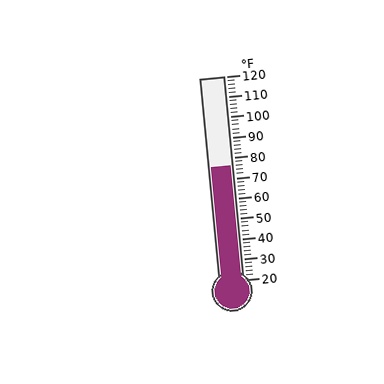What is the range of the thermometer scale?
The thermometer scale ranges from 20°F to 120°F.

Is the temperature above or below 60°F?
The temperature is above 60°F.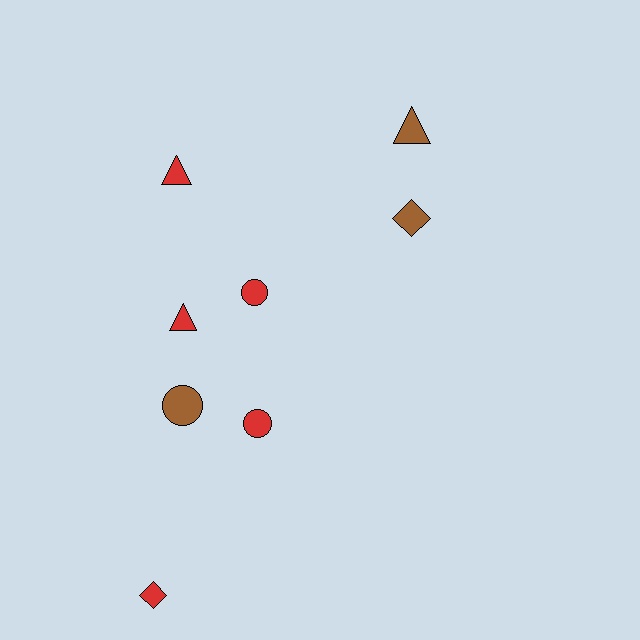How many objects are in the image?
There are 8 objects.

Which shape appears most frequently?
Circle, with 3 objects.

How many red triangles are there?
There are 2 red triangles.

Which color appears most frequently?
Red, with 5 objects.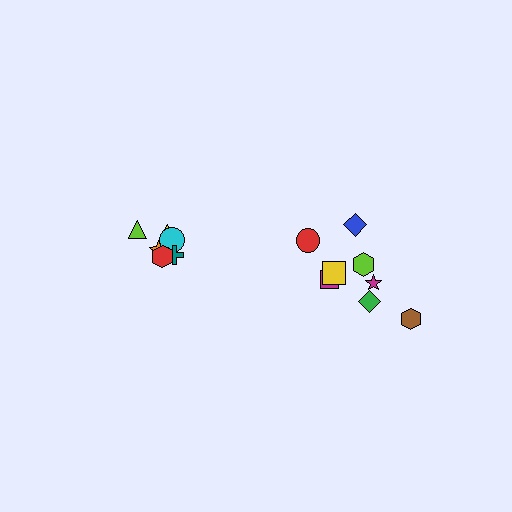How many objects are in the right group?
There are 8 objects.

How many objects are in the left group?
There are 6 objects.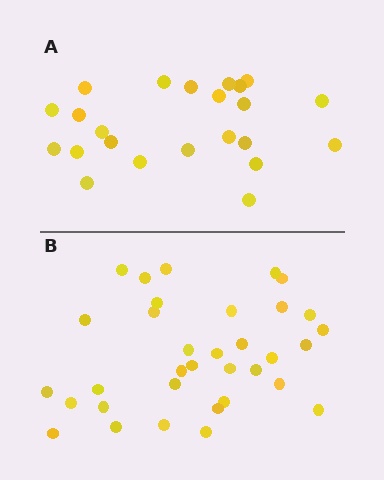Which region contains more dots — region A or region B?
Region B (the bottom region) has more dots.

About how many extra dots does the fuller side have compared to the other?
Region B has roughly 12 or so more dots than region A.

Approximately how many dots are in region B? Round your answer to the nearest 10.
About 30 dots. (The exact count is 34, which rounds to 30.)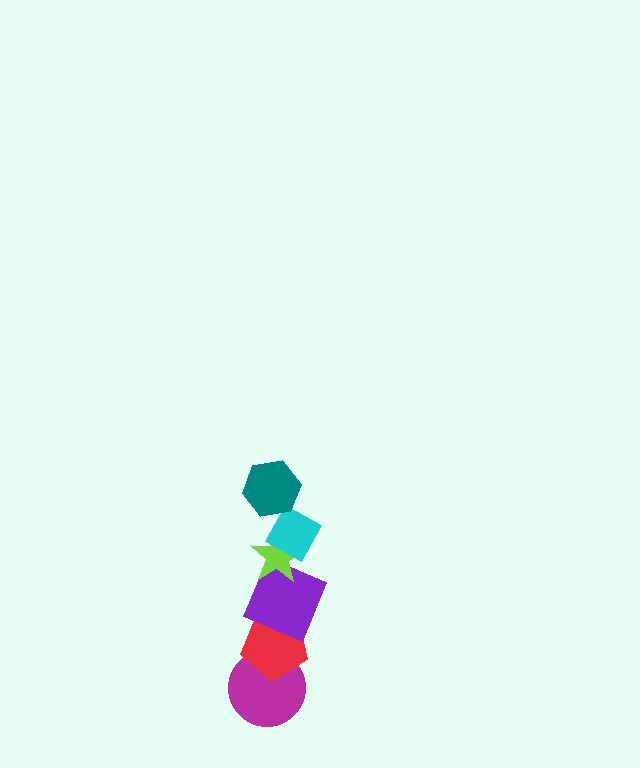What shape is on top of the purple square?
The lime star is on top of the purple square.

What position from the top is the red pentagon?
The red pentagon is 5th from the top.